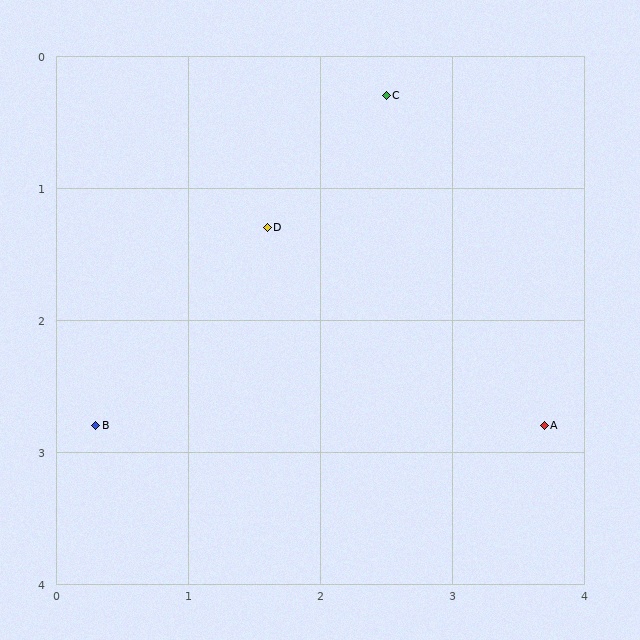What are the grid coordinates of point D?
Point D is at approximately (1.6, 1.3).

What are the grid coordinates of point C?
Point C is at approximately (2.5, 0.3).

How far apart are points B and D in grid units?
Points B and D are about 2.0 grid units apart.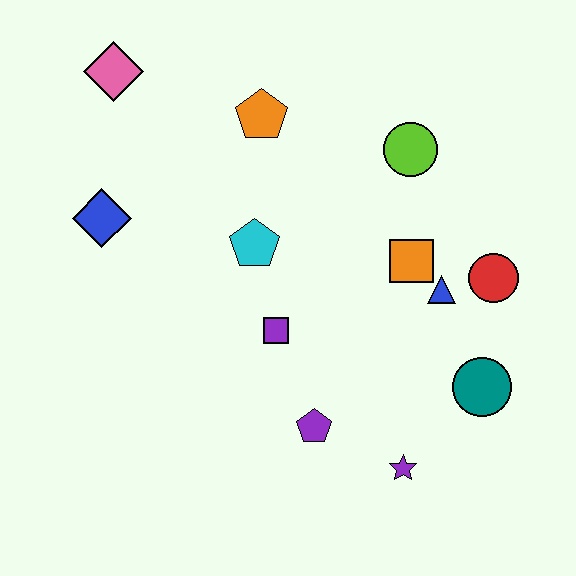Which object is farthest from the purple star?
The pink diamond is farthest from the purple star.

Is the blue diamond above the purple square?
Yes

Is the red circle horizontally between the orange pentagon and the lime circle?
No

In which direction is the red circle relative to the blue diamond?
The red circle is to the right of the blue diamond.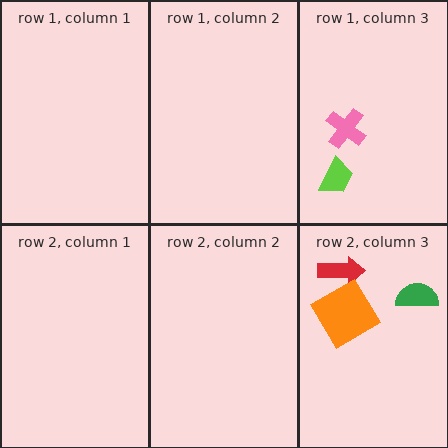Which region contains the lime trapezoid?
The row 1, column 3 region.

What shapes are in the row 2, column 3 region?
The red arrow, the orange square, the green semicircle.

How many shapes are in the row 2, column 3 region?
3.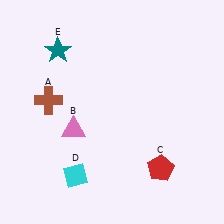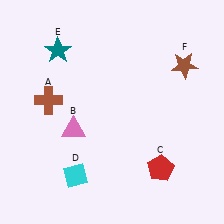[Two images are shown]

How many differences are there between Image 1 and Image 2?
There is 1 difference between the two images.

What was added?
A brown star (F) was added in Image 2.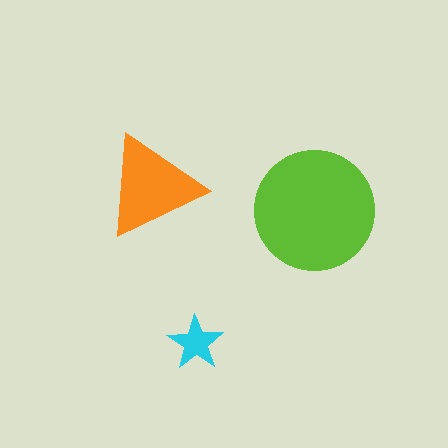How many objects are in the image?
There are 3 objects in the image.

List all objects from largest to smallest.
The lime circle, the orange triangle, the cyan star.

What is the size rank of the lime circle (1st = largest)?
1st.